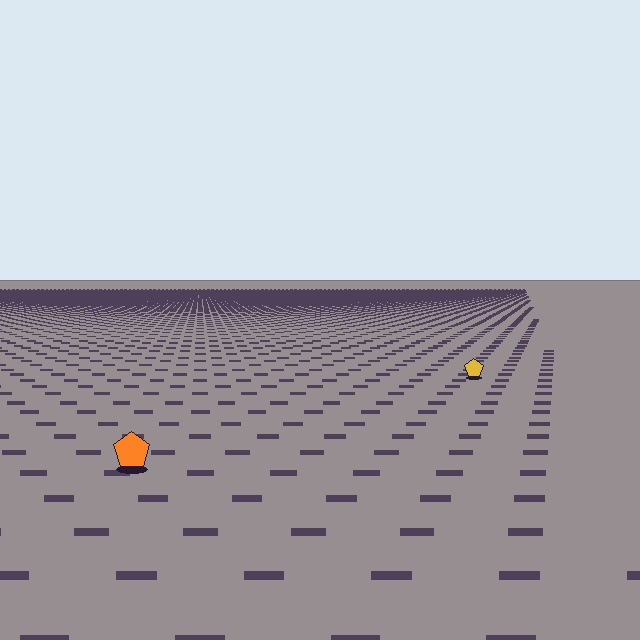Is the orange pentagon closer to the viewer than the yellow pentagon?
Yes. The orange pentagon is closer — you can tell from the texture gradient: the ground texture is coarser near it.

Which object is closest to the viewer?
The orange pentagon is closest. The texture marks near it are larger and more spread out.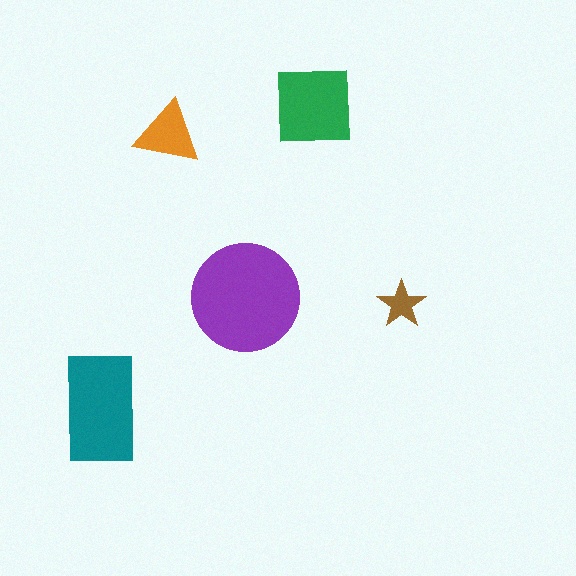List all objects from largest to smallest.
The purple circle, the teal rectangle, the green square, the orange triangle, the brown star.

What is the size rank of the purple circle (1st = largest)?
1st.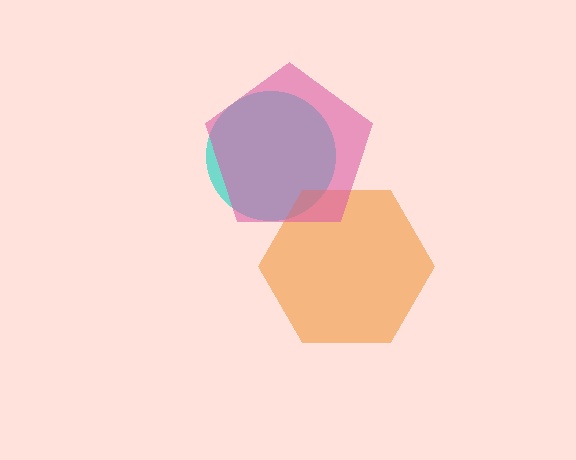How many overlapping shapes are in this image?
There are 3 overlapping shapes in the image.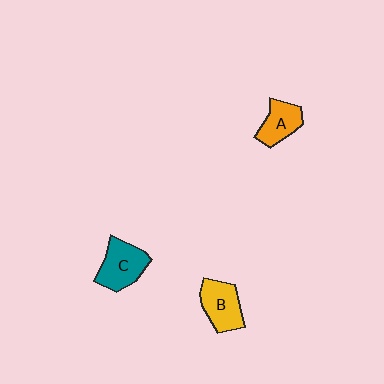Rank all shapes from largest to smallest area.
From largest to smallest: C (teal), B (yellow), A (orange).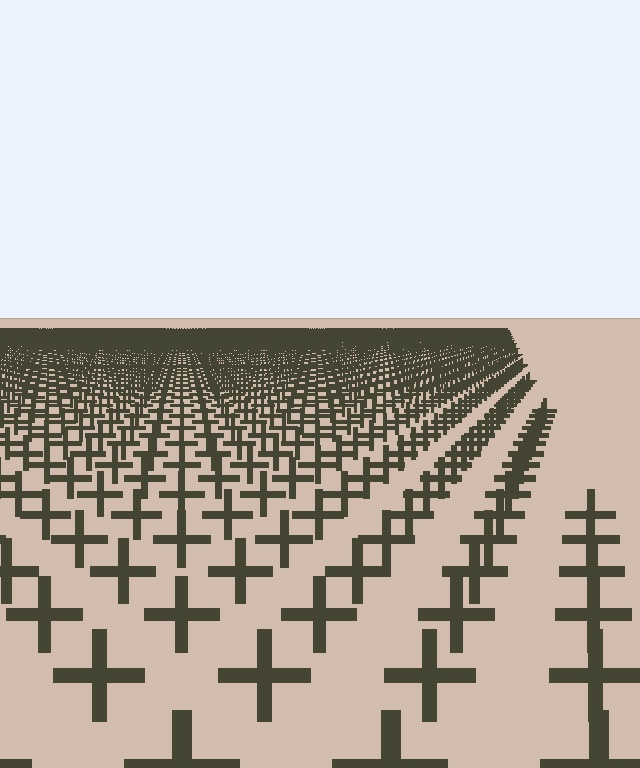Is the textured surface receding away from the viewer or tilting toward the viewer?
The surface is receding away from the viewer. Texture elements get smaller and denser toward the top.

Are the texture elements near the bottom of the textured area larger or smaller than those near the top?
Larger. Near the bottom, elements are closer to the viewer and appear at a bigger on-screen size.